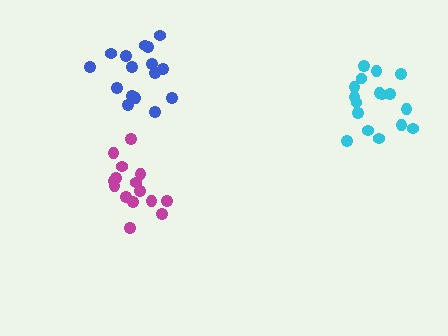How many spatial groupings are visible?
There are 3 spatial groupings.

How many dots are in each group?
Group 1: 16 dots, Group 2: 15 dots, Group 3: 17 dots (48 total).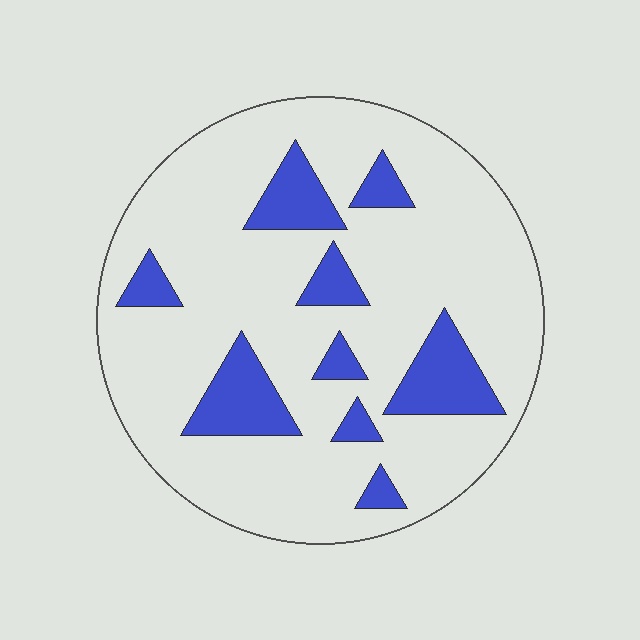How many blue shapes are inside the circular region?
9.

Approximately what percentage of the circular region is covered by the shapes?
Approximately 20%.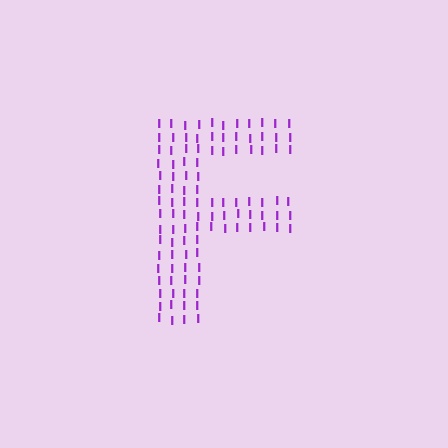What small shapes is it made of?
It is made of small letter I's.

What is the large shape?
The large shape is the letter F.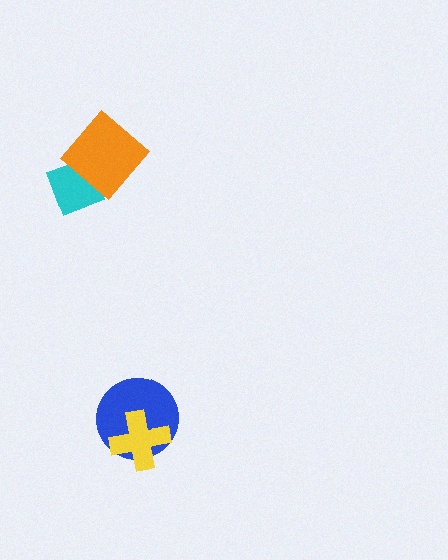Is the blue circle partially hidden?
Yes, it is partially covered by another shape.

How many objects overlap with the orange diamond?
1 object overlaps with the orange diamond.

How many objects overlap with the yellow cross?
1 object overlaps with the yellow cross.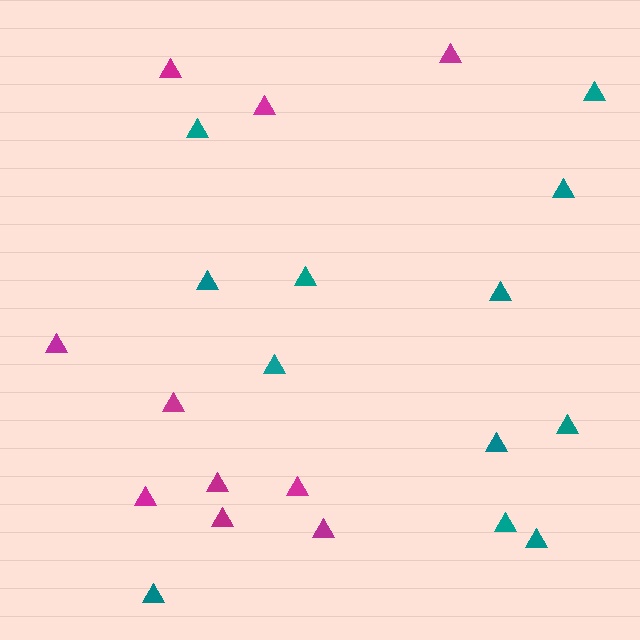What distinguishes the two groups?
There are 2 groups: one group of teal triangles (12) and one group of magenta triangles (10).